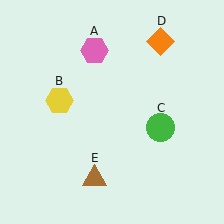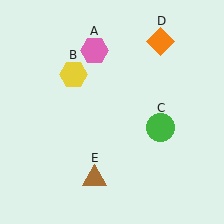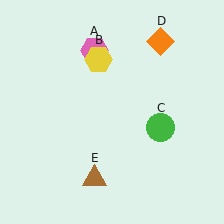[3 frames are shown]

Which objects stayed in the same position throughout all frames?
Pink hexagon (object A) and green circle (object C) and orange diamond (object D) and brown triangle (object E) remained stationary.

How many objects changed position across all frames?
1 object changed position: yellow hexagon (object B).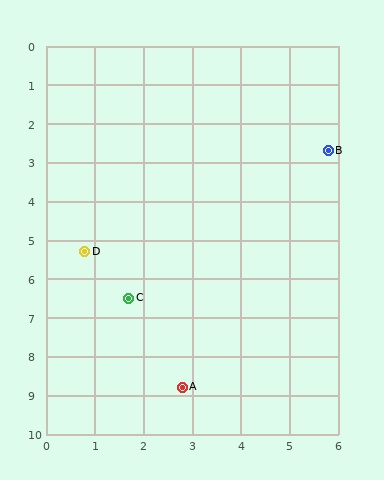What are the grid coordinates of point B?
Point B is at approximately (5.8, 2.7).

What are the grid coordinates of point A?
Point A is at approximately (2.8, 8.8).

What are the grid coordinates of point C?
Point C is at approximately (1.7, 6.5).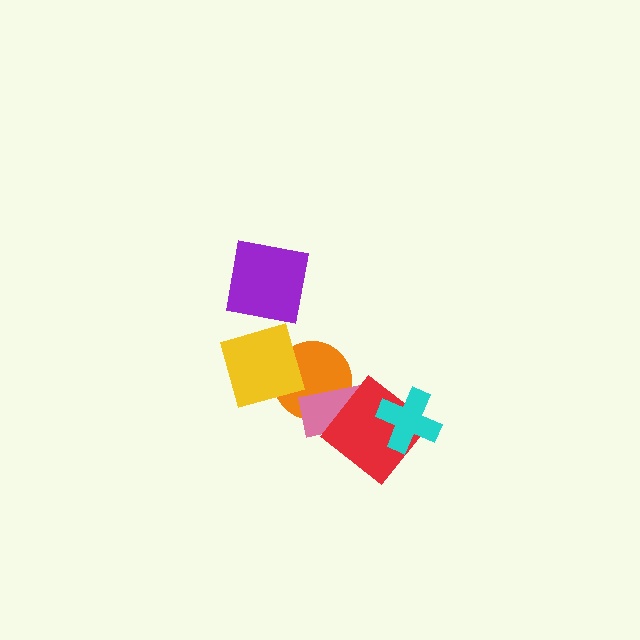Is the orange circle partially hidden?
Yes, it is partially covered by another shape.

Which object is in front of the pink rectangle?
The red diamond is in front of the pink rectangle.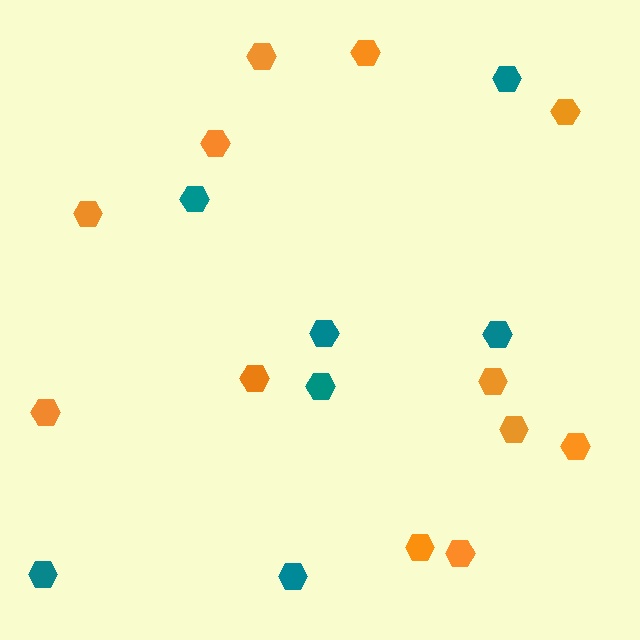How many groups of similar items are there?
There are 2 groups: one group of orange hexagons (12) and one group of teal hexagons (7).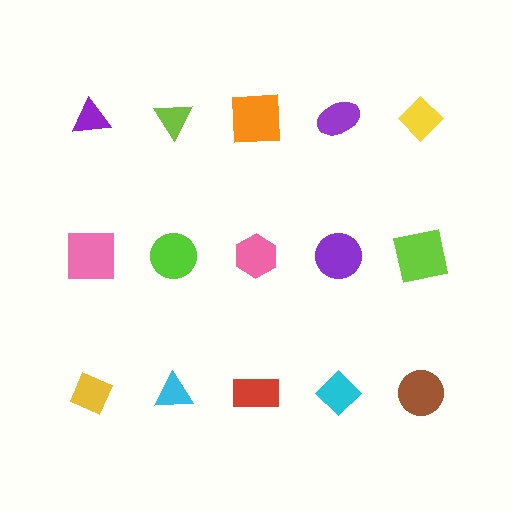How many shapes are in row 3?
5 shapes.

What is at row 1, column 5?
A yellow diamond.